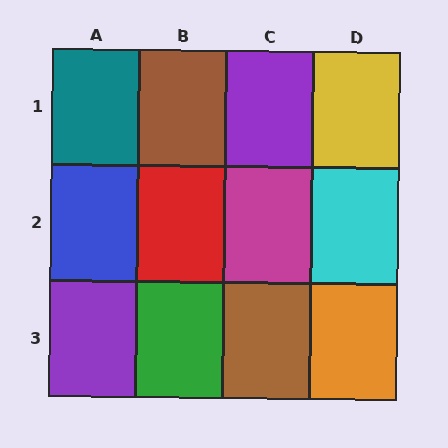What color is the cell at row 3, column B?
Green.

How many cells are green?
1 cell is green.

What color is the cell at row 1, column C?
Purple.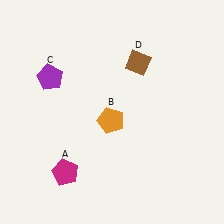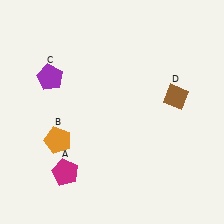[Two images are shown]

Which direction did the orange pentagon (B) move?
The orange pentagon (B) moved left.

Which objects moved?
The objects that moved are: the orange pentagon (B), the brown diamond (D).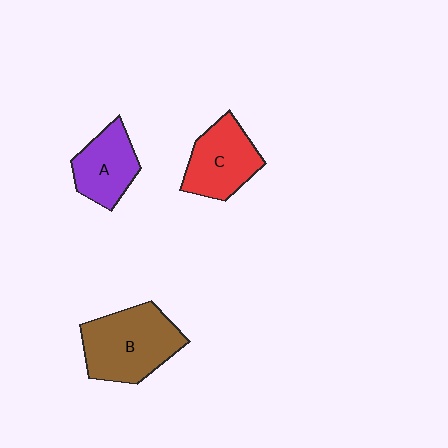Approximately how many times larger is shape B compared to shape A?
Approximately 1.5 times.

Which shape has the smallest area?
Shape A (purple).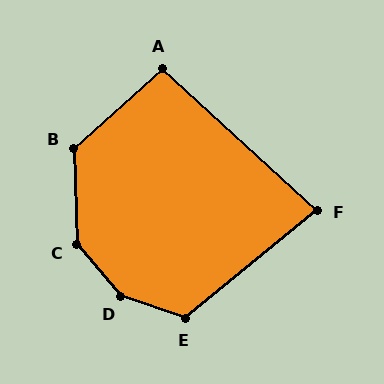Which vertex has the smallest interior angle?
F, at approximately 82 degrees.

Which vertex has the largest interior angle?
D, at approximately 149 degrees.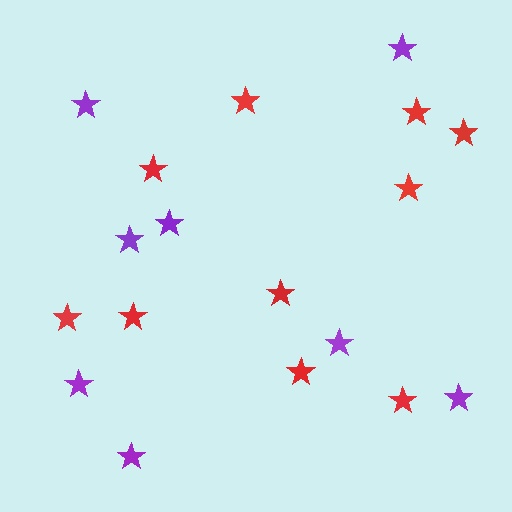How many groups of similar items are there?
There are 2 groups: one group of red stars (10) and one group of purple stars (8).